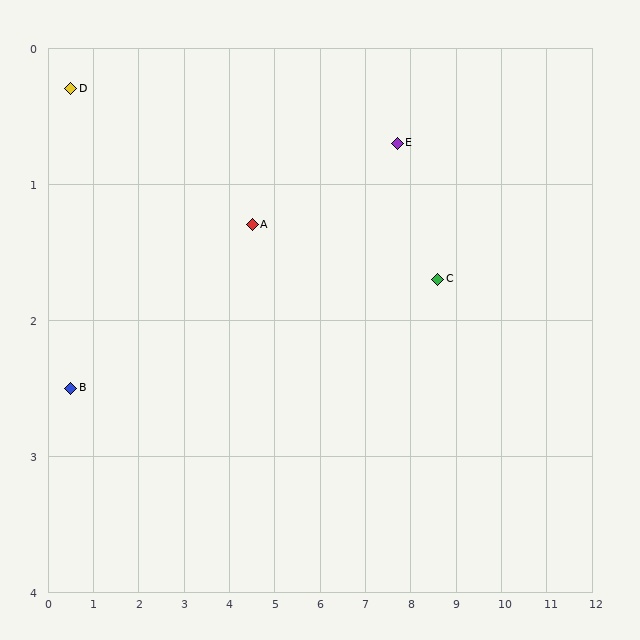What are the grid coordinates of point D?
Point D is at approximately (0.5, 0.3).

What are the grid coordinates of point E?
Point E is at approximately (7.7, 0.7).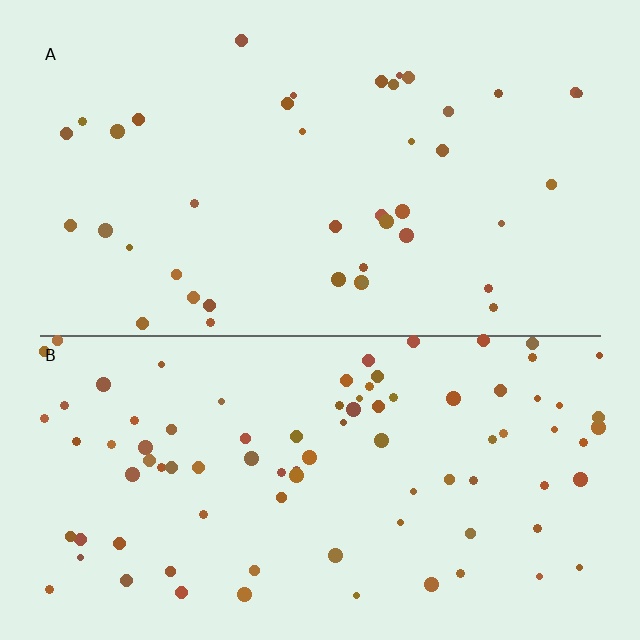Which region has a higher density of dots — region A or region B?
B (the bottom).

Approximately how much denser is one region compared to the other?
Approximately 2.1× — region B over region A.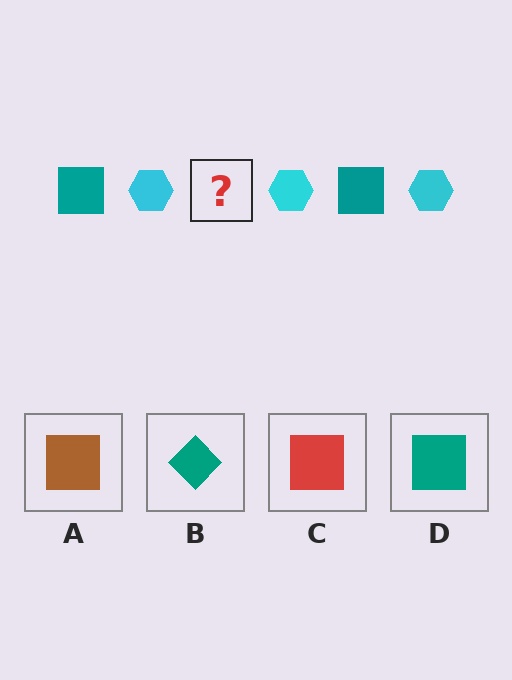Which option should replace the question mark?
Option D.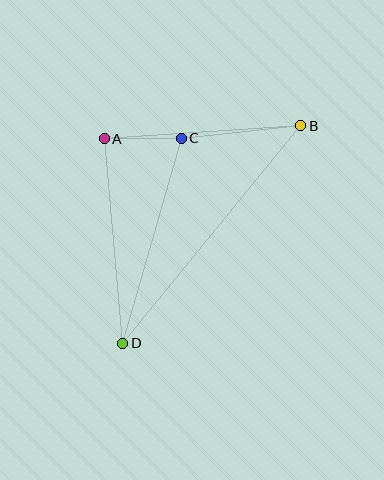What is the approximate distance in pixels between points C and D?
The distance between C and D is approximately 214 pixels.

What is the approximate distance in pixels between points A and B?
The distance between A and B is approximately 197 pixels.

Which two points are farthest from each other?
Points B and D are farthest from each other.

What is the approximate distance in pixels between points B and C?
The distance between B and C is approximately 120 pixels.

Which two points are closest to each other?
Points A and C are closest to each other.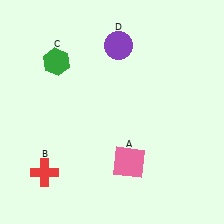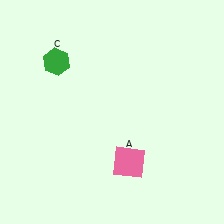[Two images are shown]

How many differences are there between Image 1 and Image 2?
There are 2 differences between the two images.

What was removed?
The purple circle (D), the red cross (B) were removed in Image 2.